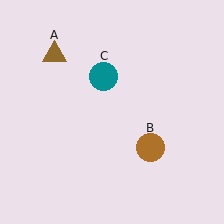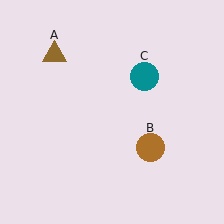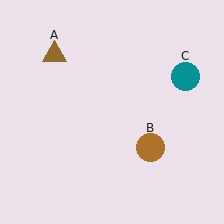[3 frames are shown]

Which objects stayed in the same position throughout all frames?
Brown triangle (object A) and brown circle (object B) remained stationary.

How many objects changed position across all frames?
1 object changed position: teal circle (object C).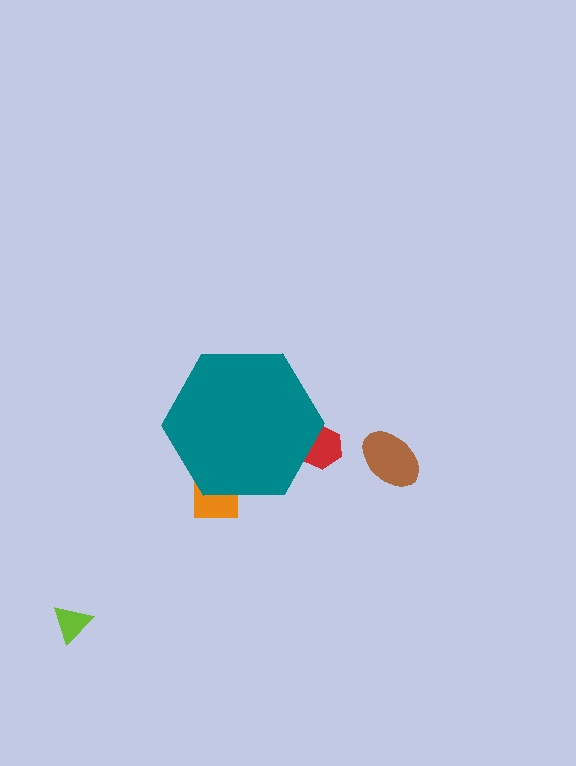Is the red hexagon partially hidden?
Yes, the red hexagon is partially hidden behind the teal hexagon.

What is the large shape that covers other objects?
A teal hexagon.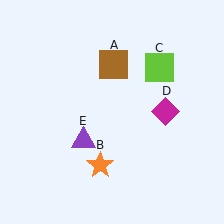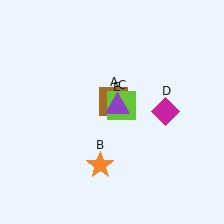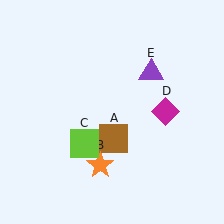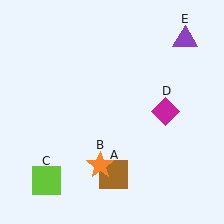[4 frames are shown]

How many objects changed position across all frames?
3 objects changed position: brown square (object A), lime square (object C), purple triangle (object E).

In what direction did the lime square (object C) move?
The lime square (object C) moved down and to the left.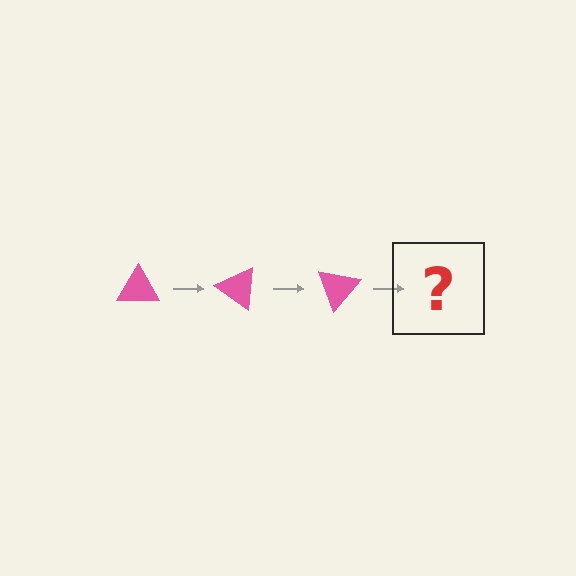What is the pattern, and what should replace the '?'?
The pattern is that the triangle rotates 35 degrees each step. The '?' should be a pink triangle rotated 105 degrees.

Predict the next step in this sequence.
The next step is a pink triangle rotated 105 degrees.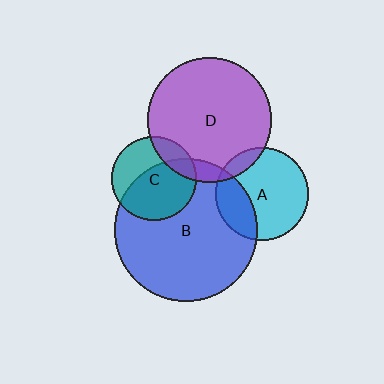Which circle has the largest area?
Circle B (blue).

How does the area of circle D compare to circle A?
Approximately 1.8 times.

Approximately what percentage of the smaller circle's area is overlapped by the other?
Approximately 10%.